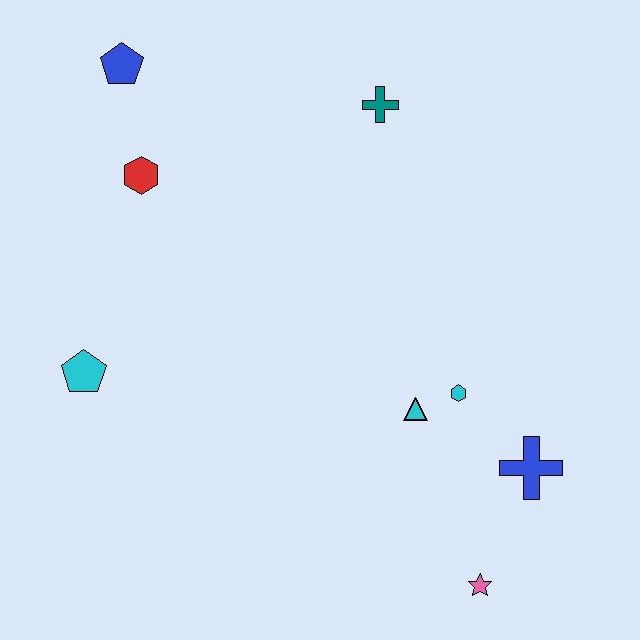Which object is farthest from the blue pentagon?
The pink star is farthest from the blue pentagon.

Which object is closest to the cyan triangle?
The cyan hexagon is closest to the cyan triangle.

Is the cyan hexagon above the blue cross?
Yes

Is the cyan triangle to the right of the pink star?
No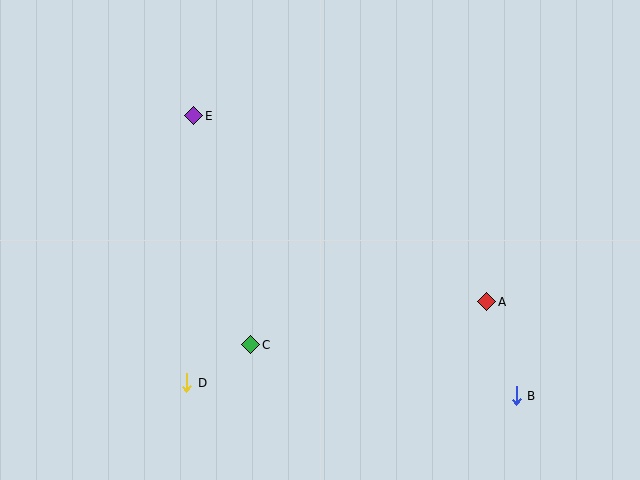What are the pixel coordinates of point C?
Point C is at (251, 345).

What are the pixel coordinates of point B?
Point B is at (516, 396).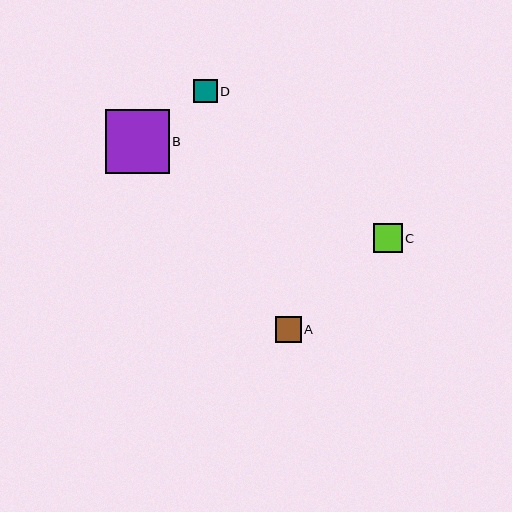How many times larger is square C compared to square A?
Square C is approximately 1.1 times the size of square A.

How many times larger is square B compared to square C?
Square B is approximately 2.2 times the size of square C.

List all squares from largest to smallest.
From largest to smallest: B, C, A, D.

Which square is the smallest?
Square D is the smallest with a size of approximately 23 pixels.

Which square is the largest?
Square B is the largest with a size of approximately 64 pixels.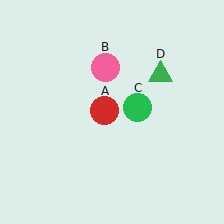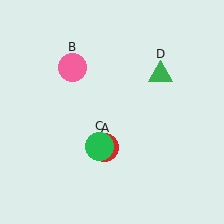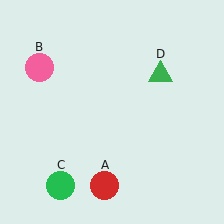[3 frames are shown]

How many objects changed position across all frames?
3 objects changed position: red circle (object A), pink circle (object B), green circle (object C).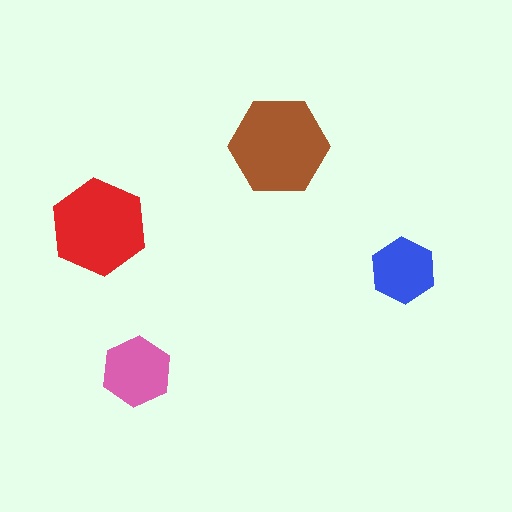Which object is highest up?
The brown hexagon is topmost.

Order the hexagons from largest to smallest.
the brown one, the red one, the pink one, the blue one.